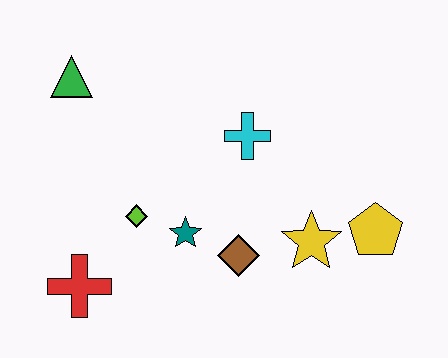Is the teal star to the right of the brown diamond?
No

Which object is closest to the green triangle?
The lime diamond is closest to the green triangle.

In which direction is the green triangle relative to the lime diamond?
The green triangle is above the lime diamond.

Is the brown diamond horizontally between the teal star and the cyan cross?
Yes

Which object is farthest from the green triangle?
The yellow pentagon is farthest from the green triangle.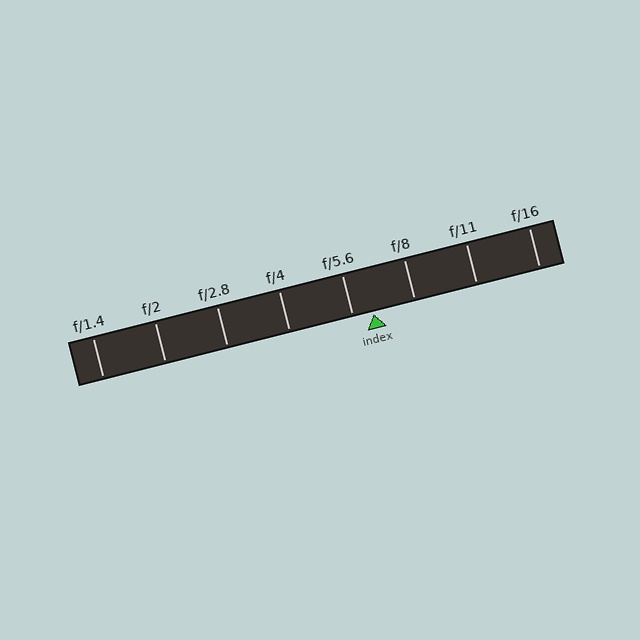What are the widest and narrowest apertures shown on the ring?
The widest aperture shown is f/1.4 and the narrowest is f/16.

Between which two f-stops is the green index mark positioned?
The index mark is between f/5.6 and f/8.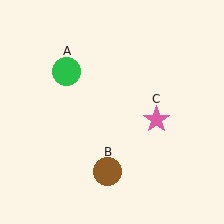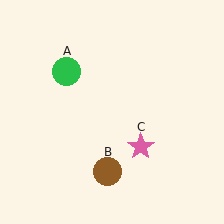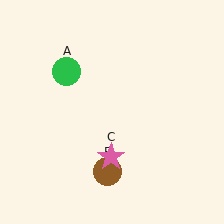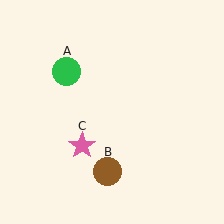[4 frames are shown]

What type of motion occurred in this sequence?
The pink star (object C) rotated clockwise around the center of the scene.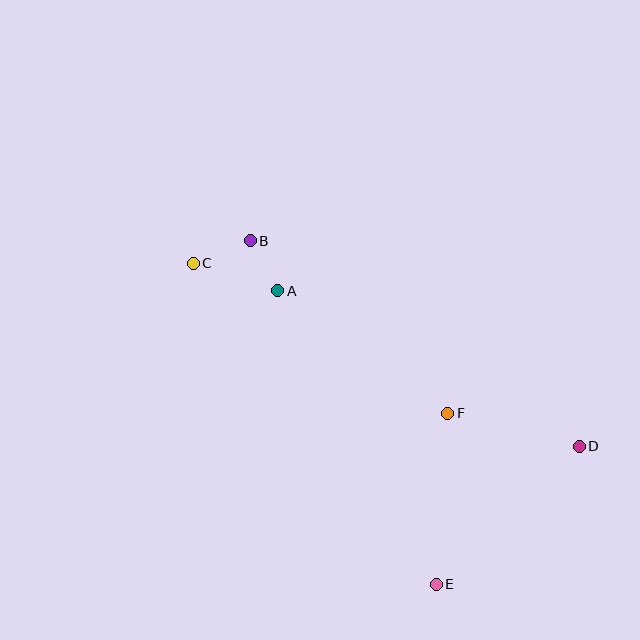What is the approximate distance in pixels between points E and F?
The distance between E and F is approximately 172 pixels.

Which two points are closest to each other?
Points A and B are closest to each other.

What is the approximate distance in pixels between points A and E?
The distance between A and E is approximately 334 pixels.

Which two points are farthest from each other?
Points C and D are farthest from each other.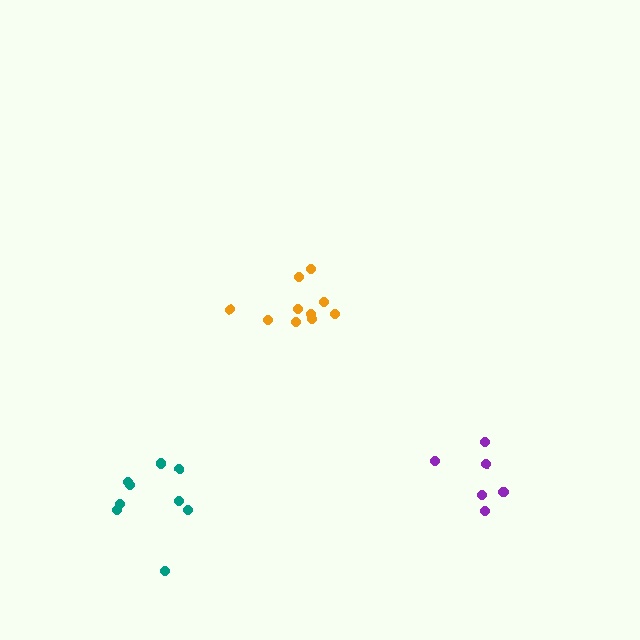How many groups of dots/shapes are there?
There are 3 groups.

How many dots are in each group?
Group 1: 9 dots, Group 2: 10 dots, Group 3: 6 dots (25 total).